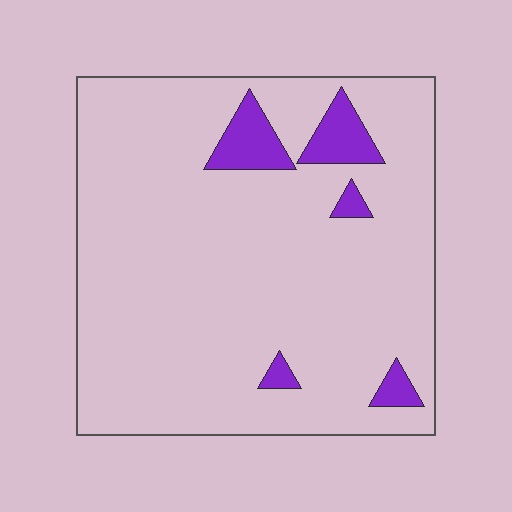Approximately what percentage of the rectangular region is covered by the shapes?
Approximately 10%.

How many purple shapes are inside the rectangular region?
5.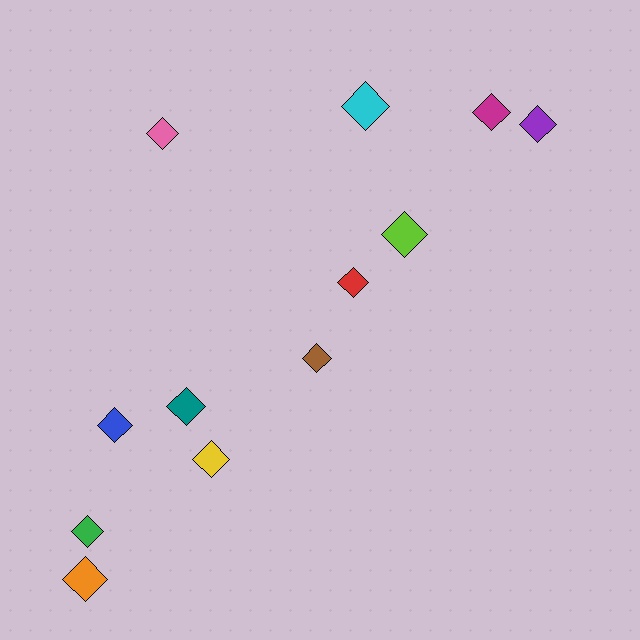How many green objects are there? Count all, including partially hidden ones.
There is 1 green object.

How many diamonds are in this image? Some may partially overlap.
There are 12 diamonds.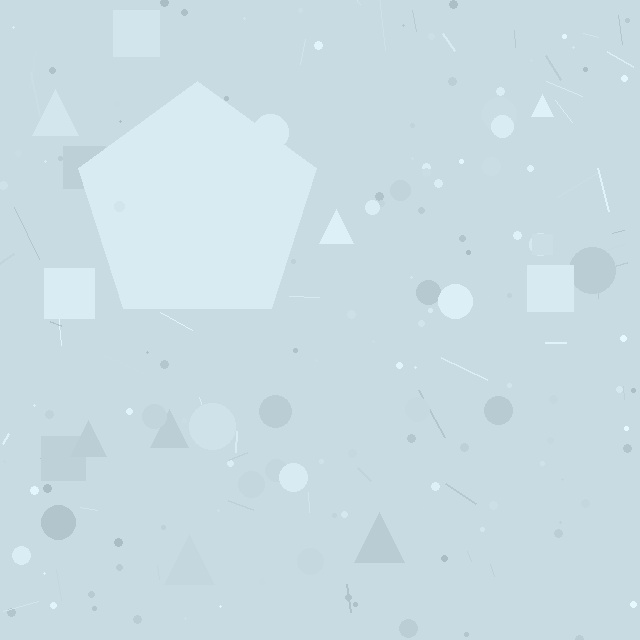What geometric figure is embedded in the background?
A pentagon is embedded in the background.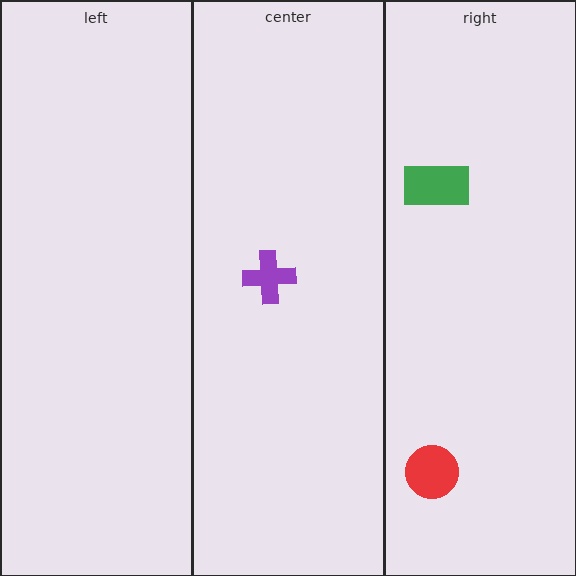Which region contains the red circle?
The right region.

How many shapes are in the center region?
1.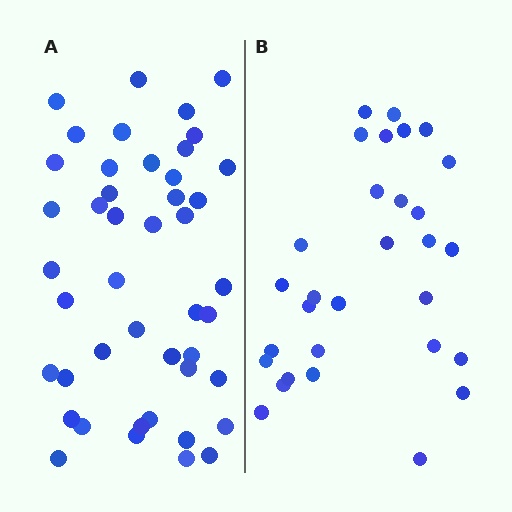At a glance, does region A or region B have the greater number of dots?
Region A (the left region) has more dots.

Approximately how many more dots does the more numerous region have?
Region A has approximately 15 more dots than region B.